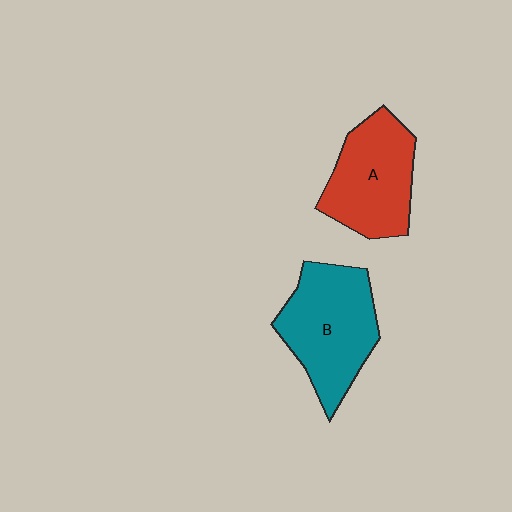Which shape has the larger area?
Shape B (teal).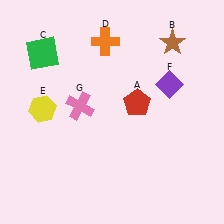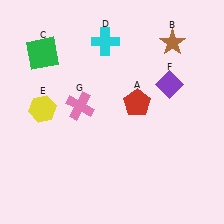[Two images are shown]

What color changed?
The cross (D) changed from orange in Image 1 to cyan in Image 2.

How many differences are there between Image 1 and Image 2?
There is 1 difference between the two images.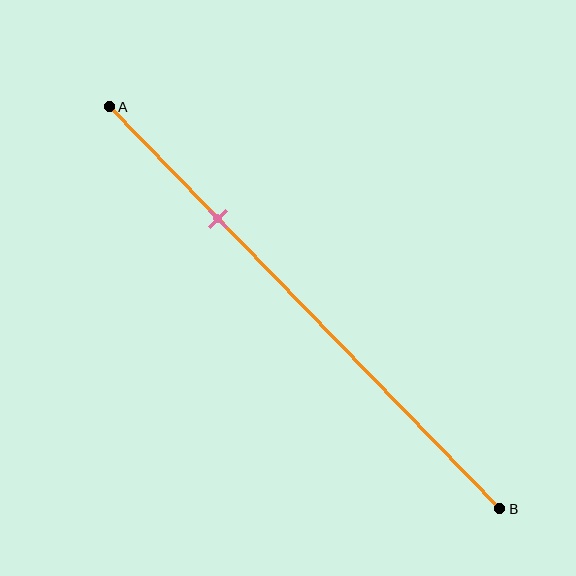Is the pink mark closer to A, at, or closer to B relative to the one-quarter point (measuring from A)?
The pink mark is approximately at the one-quarter point of segment AB.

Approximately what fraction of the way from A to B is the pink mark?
The pink mark is approximately 30% of the way from A to B.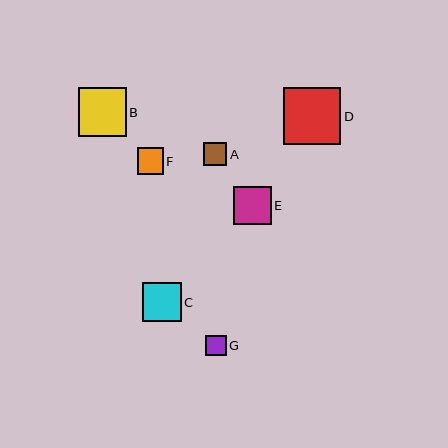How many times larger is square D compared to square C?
Square D is approximately 1.5 times the size of square C.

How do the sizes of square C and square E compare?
Square C and square E are approximately the same size.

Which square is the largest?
Square D is the largest with a size of approximately 57 pixels.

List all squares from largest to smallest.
From largest to smallest: D, B, C, E, F, A, G.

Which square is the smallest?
Square G is the smallest with a size of approximately 20 pixels.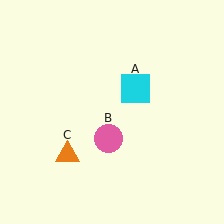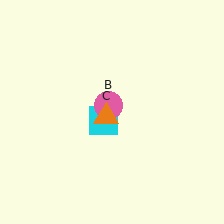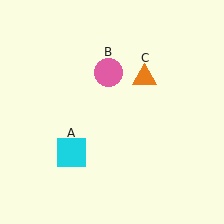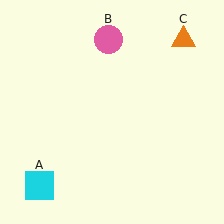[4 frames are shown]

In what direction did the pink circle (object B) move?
The pink circle (object B) moved up.